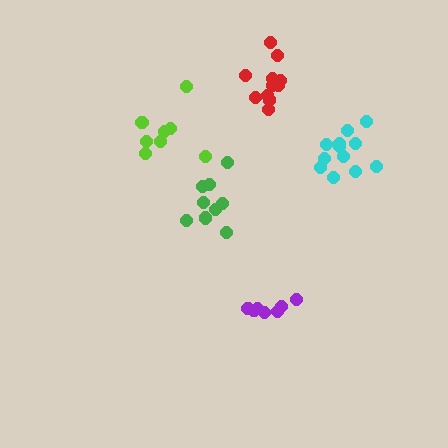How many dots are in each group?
Group 1: 7 dots, Group 2: 9 dots, Group 3: 12 dots, Group 4: 8 dots, Group 5: 12 dots (48 total).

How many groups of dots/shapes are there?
There are 5 groups.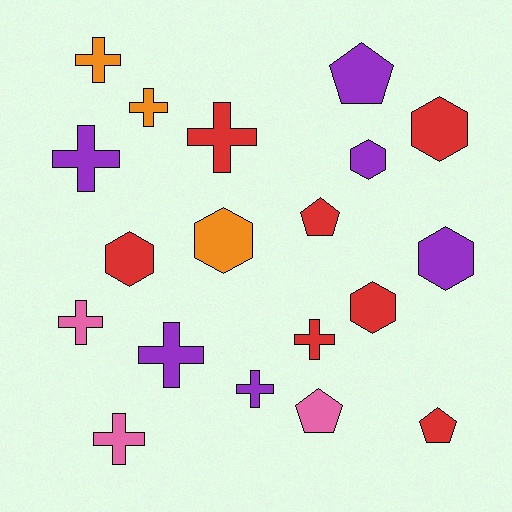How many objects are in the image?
There are 19 objects.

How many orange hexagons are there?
There is 1 orange hexagon.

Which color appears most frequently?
Red, with 7 objects.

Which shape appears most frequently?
Cross, with 9 objects.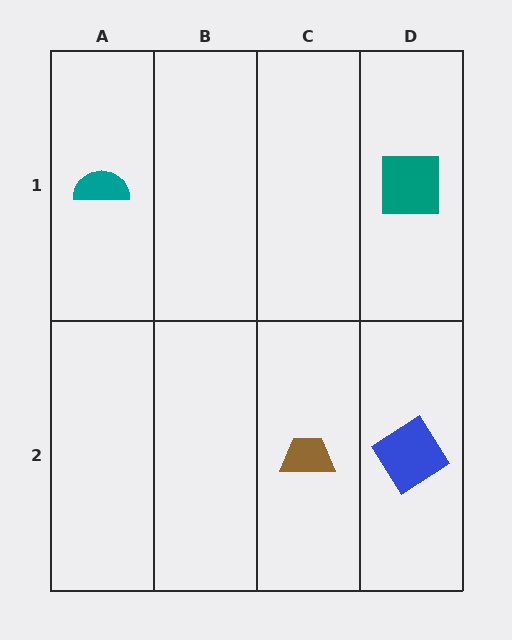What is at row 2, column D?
A blue diamond.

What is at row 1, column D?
A teal square.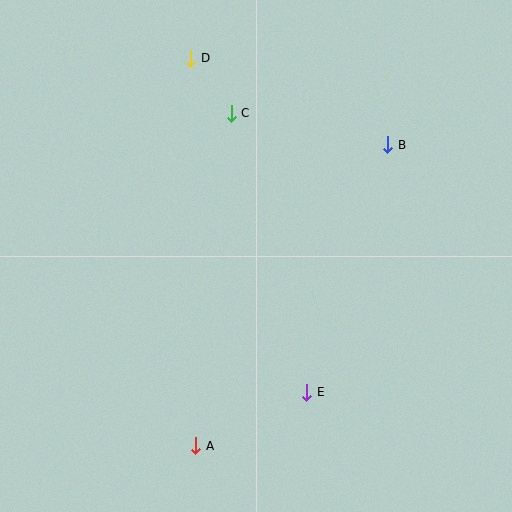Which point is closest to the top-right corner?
Point B is closest to the top-right corner.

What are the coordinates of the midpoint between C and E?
The midpoint between C and E is at (269, 253).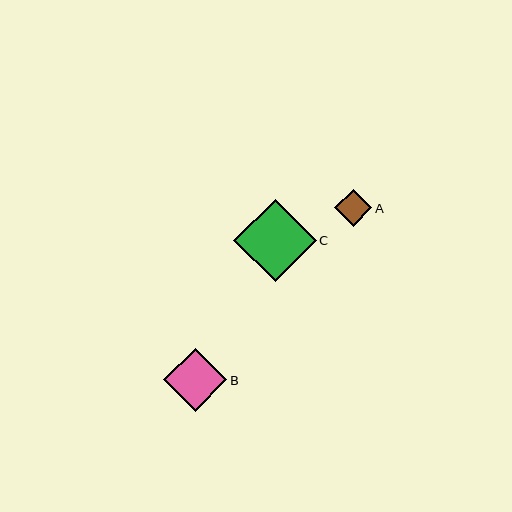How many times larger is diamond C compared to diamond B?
Diamond C is approximately 1.3 times the size of diamond B.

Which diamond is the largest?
Diamond C is the largest with a size of approximately 83 pixels.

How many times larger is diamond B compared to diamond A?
Diamond B is approximately 1.7 times the size of diamond A.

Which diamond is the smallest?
Diamond A is the smallest with a size of approximately 38 pixels.